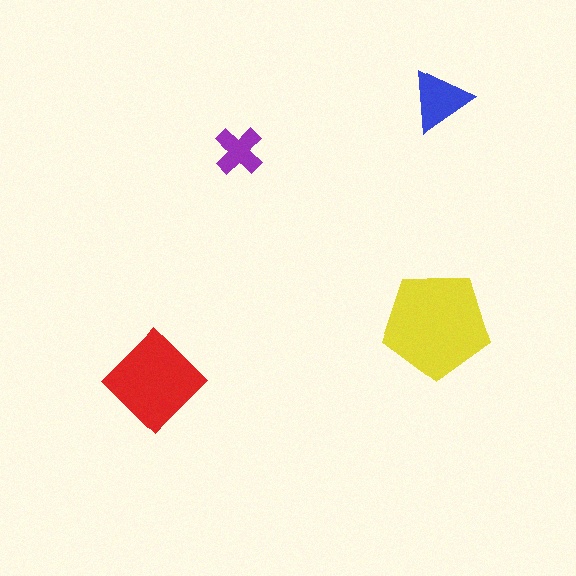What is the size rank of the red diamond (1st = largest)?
2nd.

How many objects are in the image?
There are 4 objects in the image.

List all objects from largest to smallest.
The yellow pentagon, the red diamond, the blue triangle, the purple cross.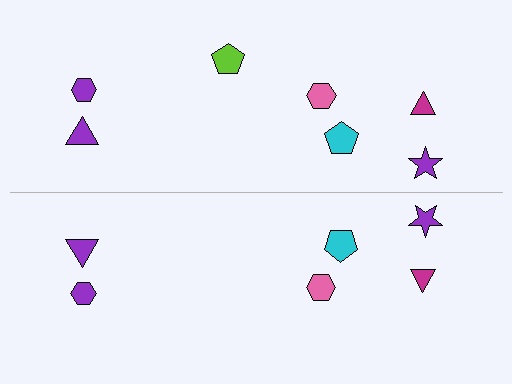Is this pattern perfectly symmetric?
No, the pattern is not perfectly symmetric. A lime pentagon is missing from the bottom side.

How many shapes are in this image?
There are 13 shapes in this image.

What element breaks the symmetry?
A lime pentagon is missing from the bottom side.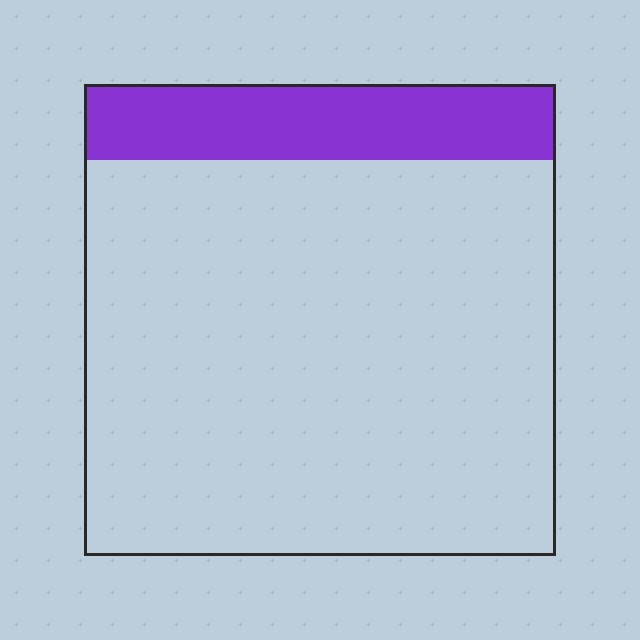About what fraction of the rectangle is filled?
About one sixth (1/6).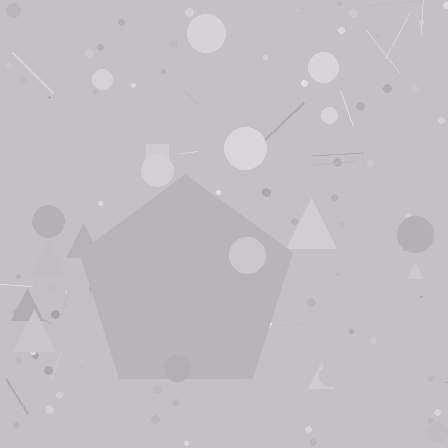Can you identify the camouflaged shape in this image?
The camouflaged shape is a pentagon.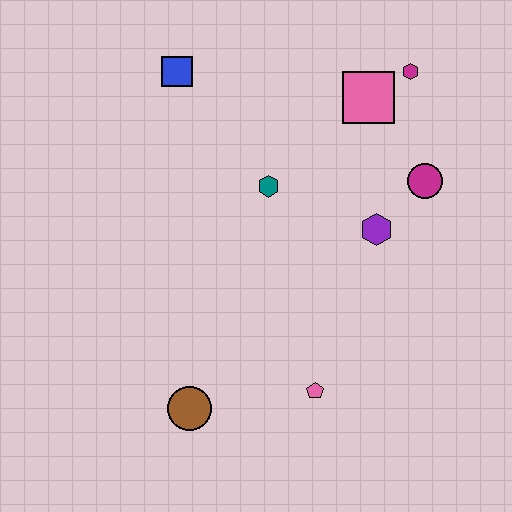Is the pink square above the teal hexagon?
Yes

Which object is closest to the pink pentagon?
The brown circle is closest to the pink pentagon.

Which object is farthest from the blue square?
The pink pentagon is farthest from the blue square.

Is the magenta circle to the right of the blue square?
Yes